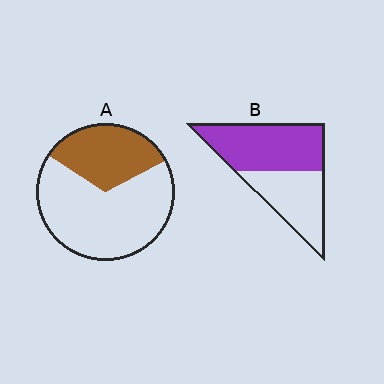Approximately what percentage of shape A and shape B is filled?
A is approximately 35% and B is approximately 55%.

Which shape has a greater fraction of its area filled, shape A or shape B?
Shape B.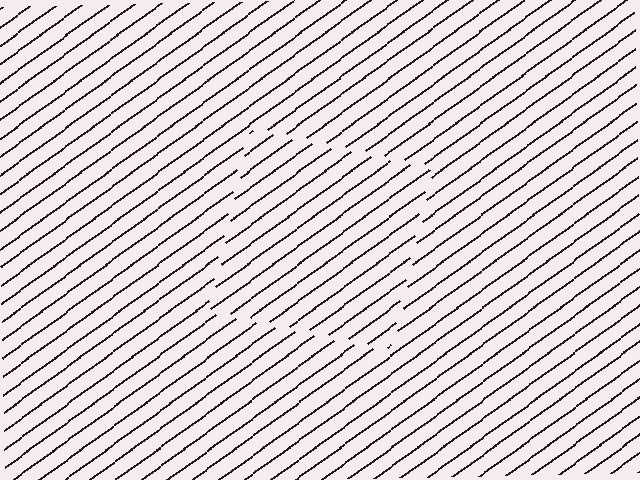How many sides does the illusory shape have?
4 sides — the line-ends trace a square.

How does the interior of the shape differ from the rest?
The interior of the shape contains the same grating, shifted by half a period — the contour is defined by the phase discontinuity where line-ends from the inner and outer gratings abut.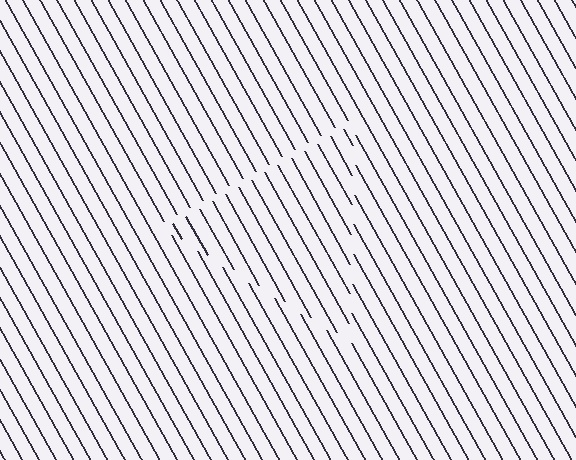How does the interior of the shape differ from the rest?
The interior of the shape contains the same grating, shifted by half a period — the contour is defined by the phase discontinuity where line-ends from the inner and outer gratings abut.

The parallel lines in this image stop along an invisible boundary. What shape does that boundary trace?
An illusory triangle. The interior of the shape contains the same grating, shifted by half a period — the contour is defined by the phase discontinuity where line-ends from the inner and outer gratings abut.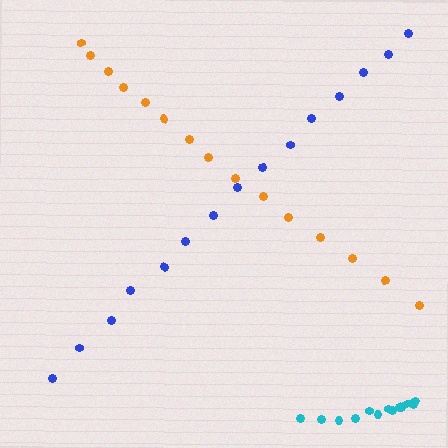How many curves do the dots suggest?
There are 3 distinct paths.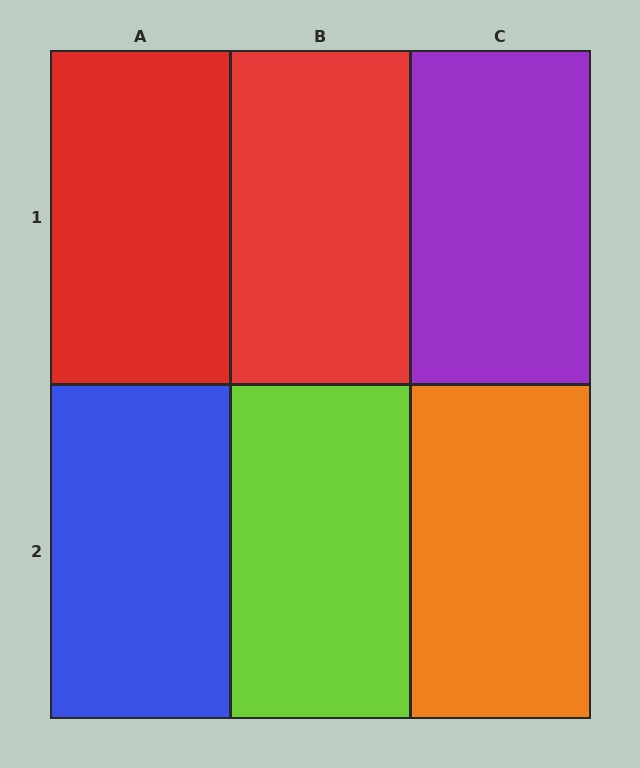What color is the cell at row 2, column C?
Orange.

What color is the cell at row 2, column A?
Blue.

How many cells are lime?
1 cell is lime.